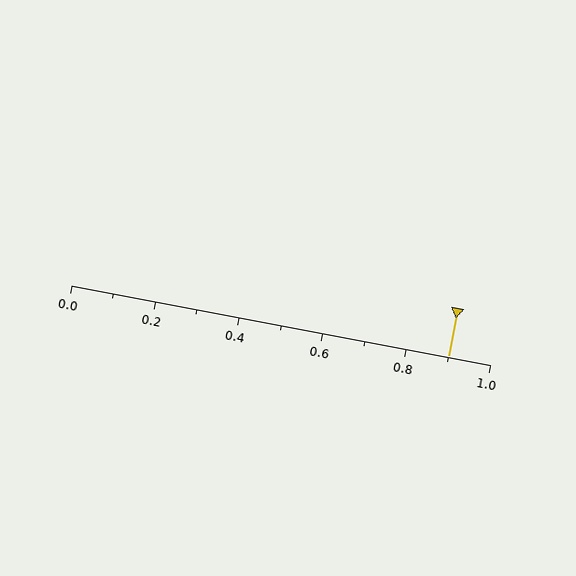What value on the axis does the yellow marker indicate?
The marker indicates approximately 0.9.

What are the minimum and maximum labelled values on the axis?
The axis runs from 0.0 to 1.0.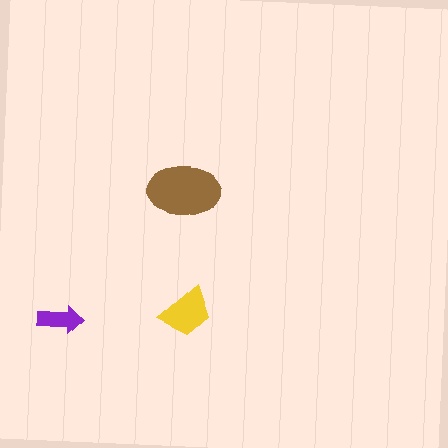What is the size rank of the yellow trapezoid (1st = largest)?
2nd.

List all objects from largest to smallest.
The brown ellipse, the yellow trapezoid, the purple arrow.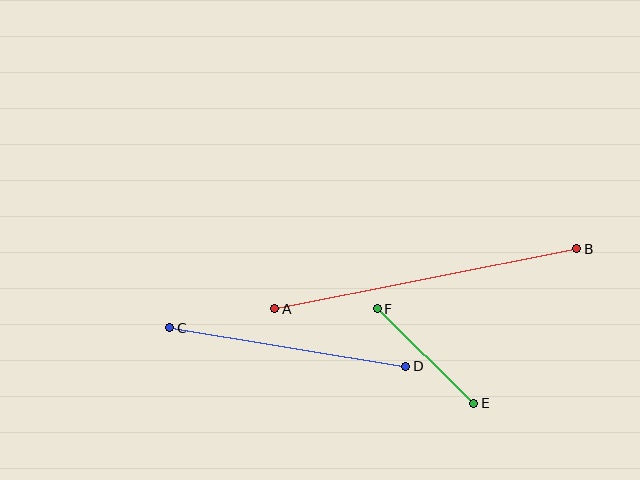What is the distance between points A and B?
The distance is approximately 308 pixels.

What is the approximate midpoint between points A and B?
The midpoint is at approximately (425, 279) pixels.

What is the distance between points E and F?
The distance is approximately 135 pixels.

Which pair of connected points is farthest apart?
Points A and B are farthest apart.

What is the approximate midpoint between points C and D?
The midpoint is at approximately (288, 347) pixels.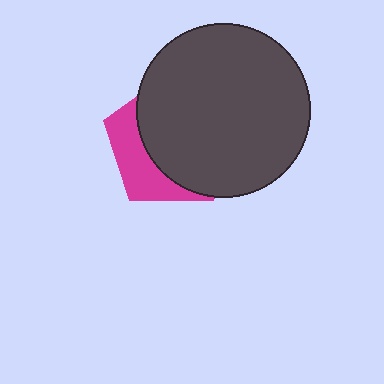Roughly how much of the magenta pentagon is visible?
A small part of it is visible (roughly 32%).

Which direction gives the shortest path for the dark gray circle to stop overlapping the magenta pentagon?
Moving right gives the shortest separation.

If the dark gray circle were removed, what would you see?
You would see the complete magenta pentagon.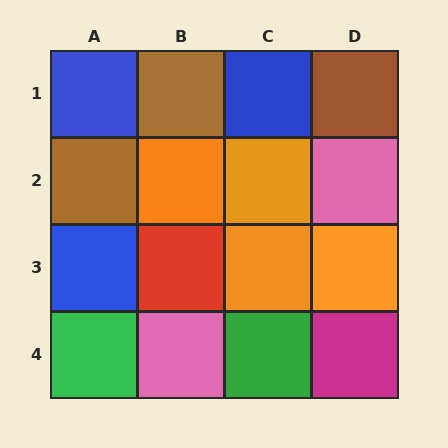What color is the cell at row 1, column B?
Brown.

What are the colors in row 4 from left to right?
Green, pink, green, magenta.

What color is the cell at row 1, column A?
Blue.